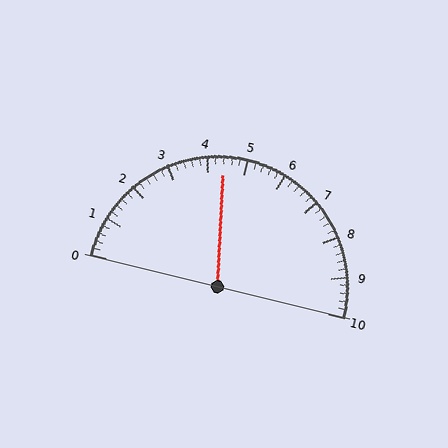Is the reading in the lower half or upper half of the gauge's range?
The reading is in the lower half of the range (0 to 10).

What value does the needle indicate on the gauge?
The needle indicates approximately 4.4.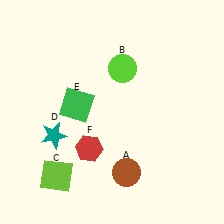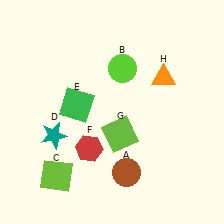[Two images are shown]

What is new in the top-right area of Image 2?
An orange triangle (H) was added in the top-right area of Image 2.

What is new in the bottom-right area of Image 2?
A lime square (G) was added in the bottom-right area of Image 2.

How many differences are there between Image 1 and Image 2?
There are 2 differences between the two images.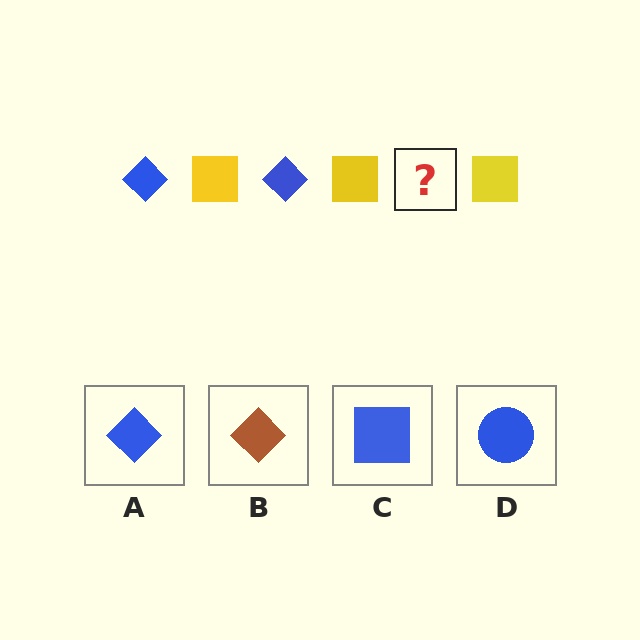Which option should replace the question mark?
Option A.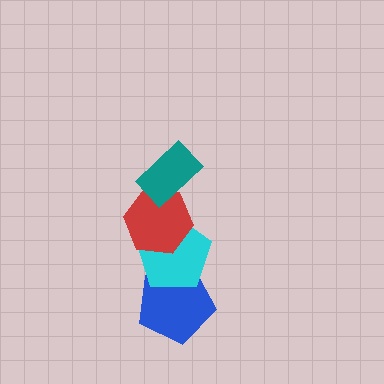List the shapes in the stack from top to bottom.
From top to bottom: the teal rectangle, the red hexagon, the cyan pentagon, the blue pentagon.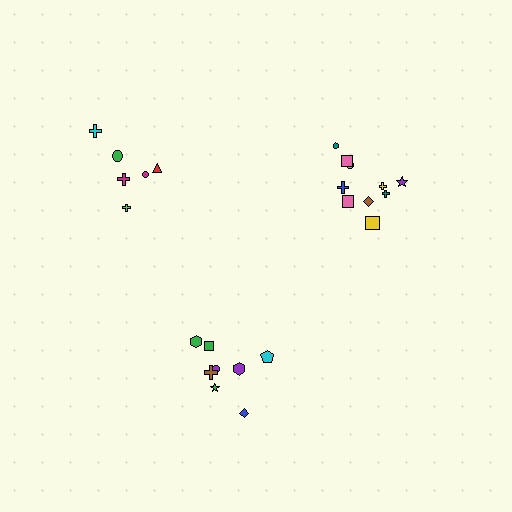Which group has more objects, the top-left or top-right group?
The top-right group.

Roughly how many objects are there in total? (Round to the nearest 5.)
Roughly 25 objects in total.